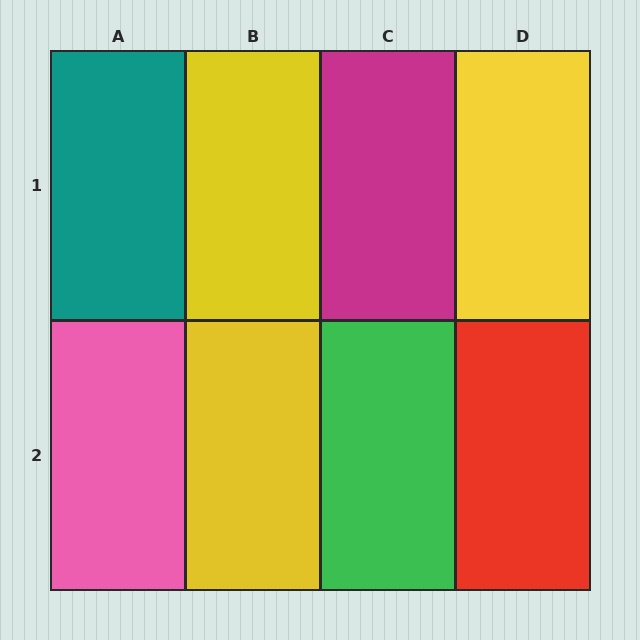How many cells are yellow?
3 cells are yellow.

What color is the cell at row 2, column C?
Green.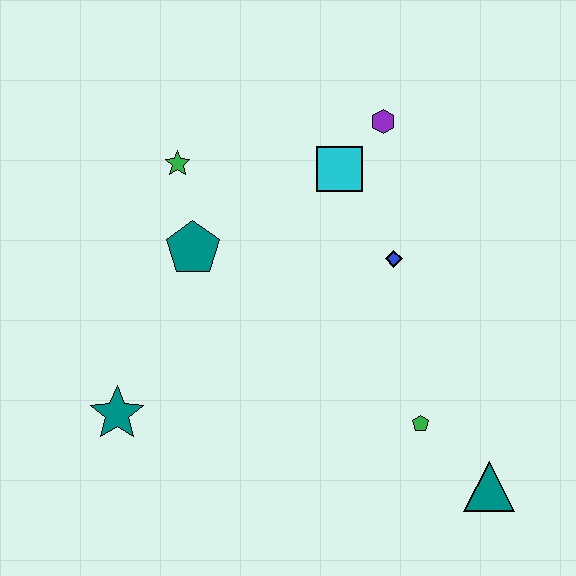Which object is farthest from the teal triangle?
The green star is farthest from the teal triangle.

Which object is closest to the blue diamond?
The cyan square is closest to the blue diamond.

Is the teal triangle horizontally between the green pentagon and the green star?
No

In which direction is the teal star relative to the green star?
The teal star is below the green star.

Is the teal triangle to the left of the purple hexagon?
No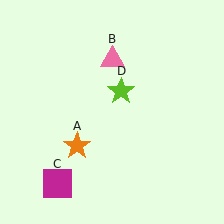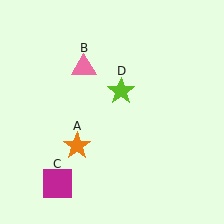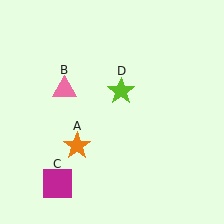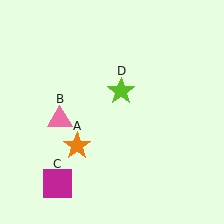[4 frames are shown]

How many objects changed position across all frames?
1 object changed position: pink triangle (object B).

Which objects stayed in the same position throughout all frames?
Orange star (object A) and magenta square (object C) and lime star (object D) remained stationary.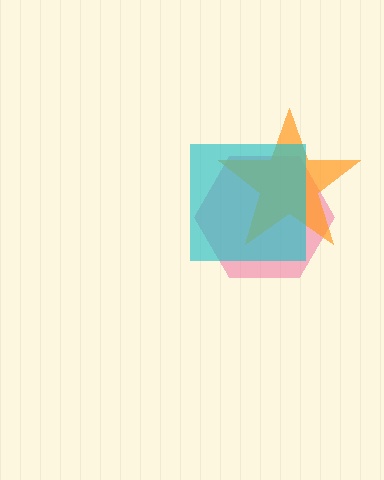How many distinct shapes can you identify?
There are 3 distinct shapes: a pink hexagon, an orange star, a cyan square.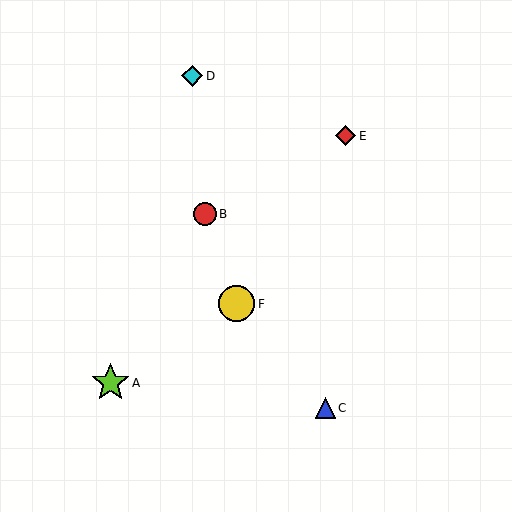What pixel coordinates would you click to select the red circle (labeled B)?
Click at (205, 214) to select the red circle B.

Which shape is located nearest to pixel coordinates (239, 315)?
The yellow circle (labeled F) at (237, 304) is nearest to that location.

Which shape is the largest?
The lime star (labeled A) is the largest.